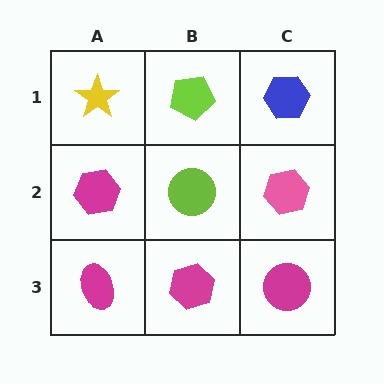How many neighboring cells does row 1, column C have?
2.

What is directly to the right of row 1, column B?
A blue hexagon.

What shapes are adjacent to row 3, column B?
A lime circle (row 2, column B), a magenta ellipse (row 3, column A), a magenta circle (row 3, column C).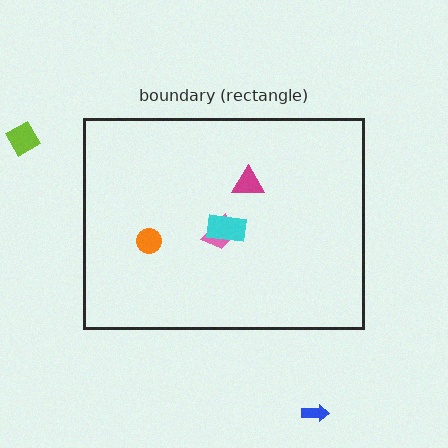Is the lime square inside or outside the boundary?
Outside.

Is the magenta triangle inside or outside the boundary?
Inside.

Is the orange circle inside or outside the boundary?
Inside.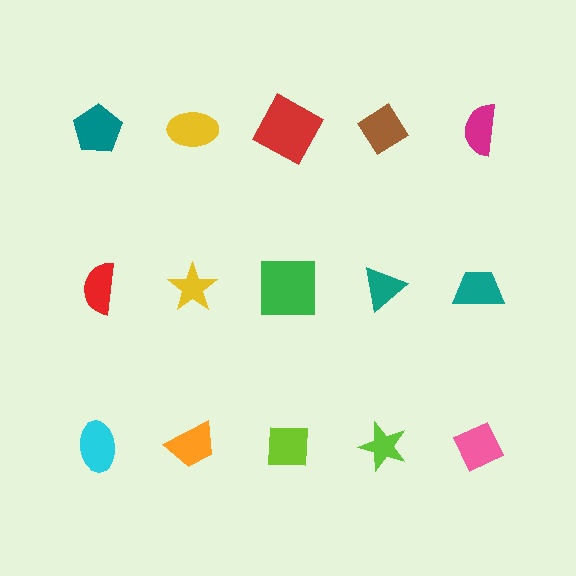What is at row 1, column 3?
A red square.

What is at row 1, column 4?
A brown diamond.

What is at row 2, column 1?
A red semicircle.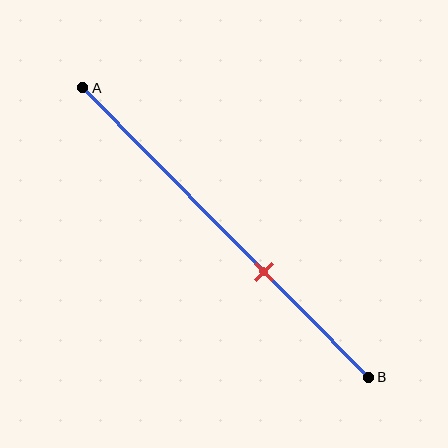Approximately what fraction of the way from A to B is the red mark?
The red mark is approximately 65% of the way from A to B.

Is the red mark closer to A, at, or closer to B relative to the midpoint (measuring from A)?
The red mark is closer to point B than the midpoint of segment AB.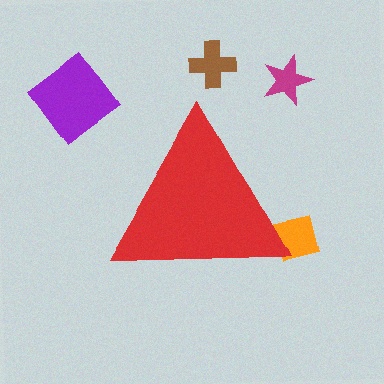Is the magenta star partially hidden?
No, the magenta star is fully visible.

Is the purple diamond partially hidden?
No, the purple diamond is fully visible.